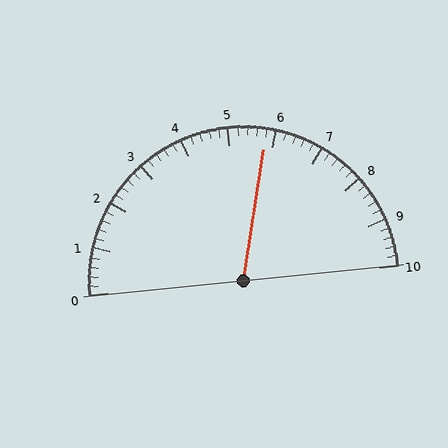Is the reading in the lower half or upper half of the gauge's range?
The reading is in the upper half of the range (0 to 10).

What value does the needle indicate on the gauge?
The needle indicates approximately 5.8.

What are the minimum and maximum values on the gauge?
The gauge ranges from 0 to 10.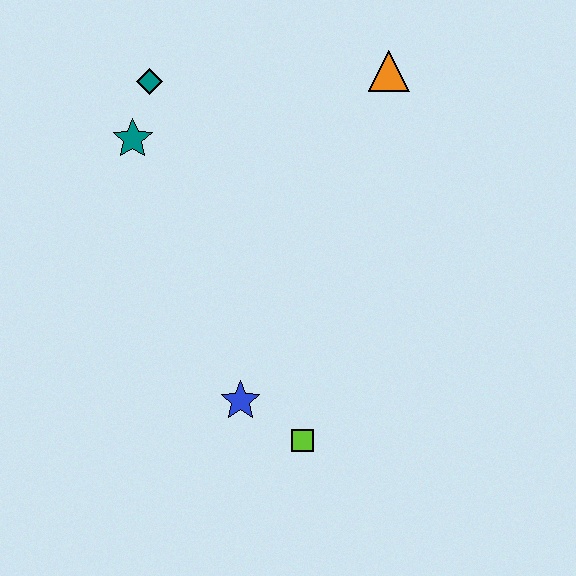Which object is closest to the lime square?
The blue star is closest to the lime square.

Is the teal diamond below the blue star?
No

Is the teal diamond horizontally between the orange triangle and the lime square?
No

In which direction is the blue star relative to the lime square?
The blue star is to the left of the lime square.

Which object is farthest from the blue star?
The orange triangle is farthest from the blue star.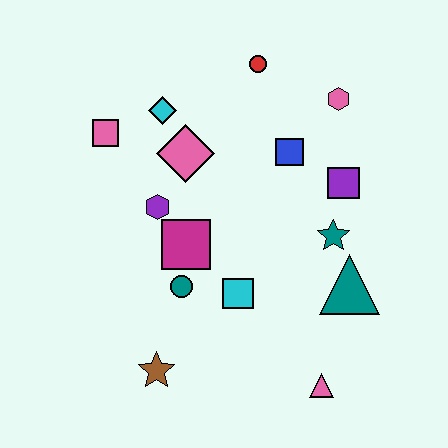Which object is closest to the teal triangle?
The teal star is closest to the teal triangle.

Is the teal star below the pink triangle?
No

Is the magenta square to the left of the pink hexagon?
Yes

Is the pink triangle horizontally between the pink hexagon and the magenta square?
Yes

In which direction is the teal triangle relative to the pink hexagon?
The teal triangle is below the pink hexagon.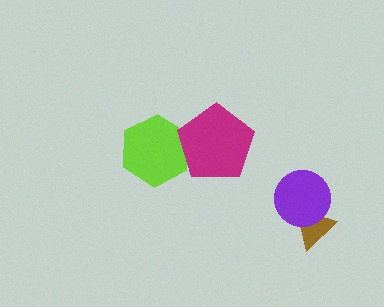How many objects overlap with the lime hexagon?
1 object overlaps with the lime hexagon.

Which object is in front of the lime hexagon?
The magenta pentagon is in front of the lime hexagon.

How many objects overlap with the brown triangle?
1 object overlaps with the brown triangle.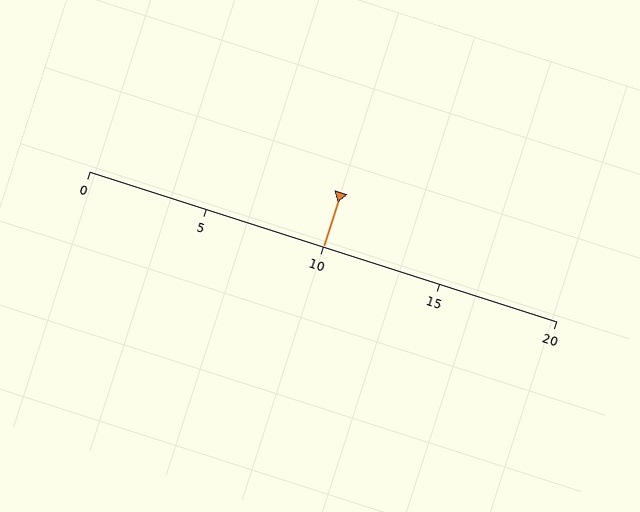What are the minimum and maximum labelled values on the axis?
The axis runs from 0 to 20.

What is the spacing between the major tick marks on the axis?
The major ticks are spaced 5 apart.